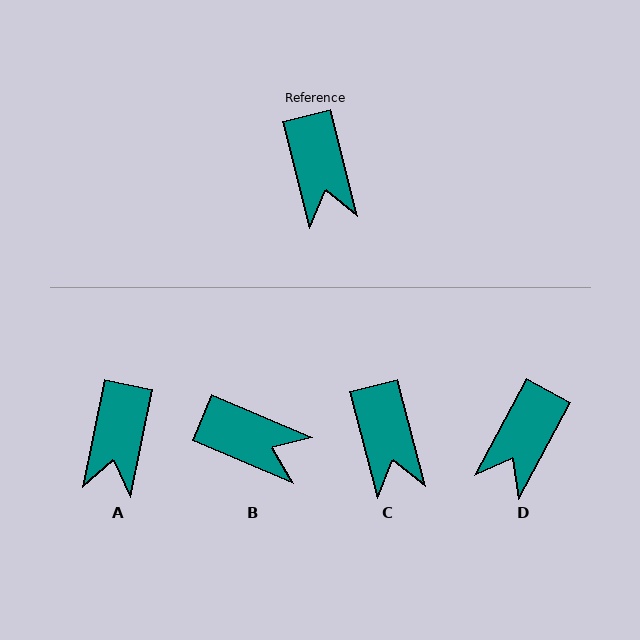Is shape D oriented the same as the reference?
No, it is off by about 42 degrees.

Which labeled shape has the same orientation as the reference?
C.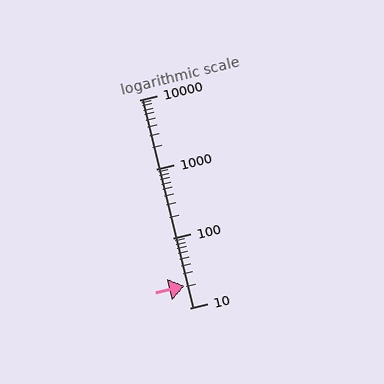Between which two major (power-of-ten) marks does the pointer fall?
The pointer is between 10 and 100.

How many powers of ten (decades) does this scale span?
The scale spans 3 decades, from 10 to 10000.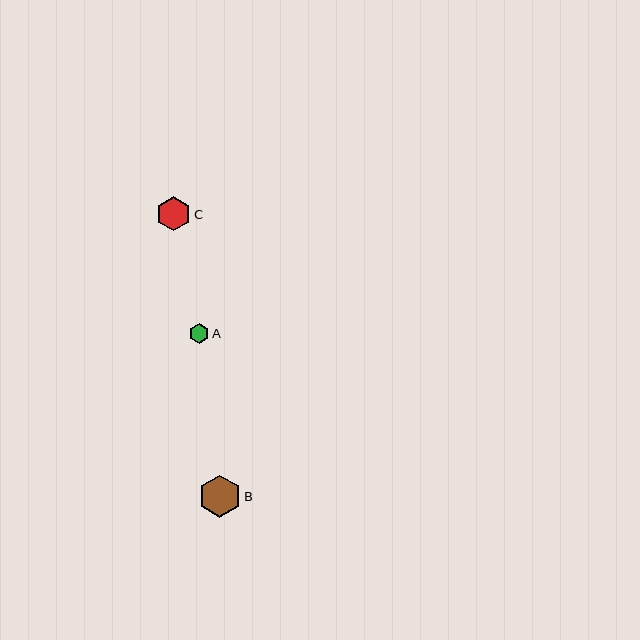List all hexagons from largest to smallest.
From largest to smallest: B, C, A.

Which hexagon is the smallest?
Hexagon A is the smallest with a size of approximately 20 pixels.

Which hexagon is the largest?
Hexagon B is the largest with a size of approximately 42 pixels.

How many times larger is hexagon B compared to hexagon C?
Hexagon B is approximately 1.2 times the size of hexagon C.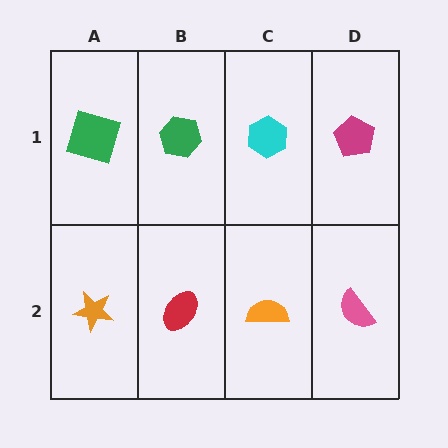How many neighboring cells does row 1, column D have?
2.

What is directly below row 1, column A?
An orange star.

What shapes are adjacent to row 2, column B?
A green hexagon (row 1, column B), an orange star (row 2, column A), an orange semicircle (row 2, column C).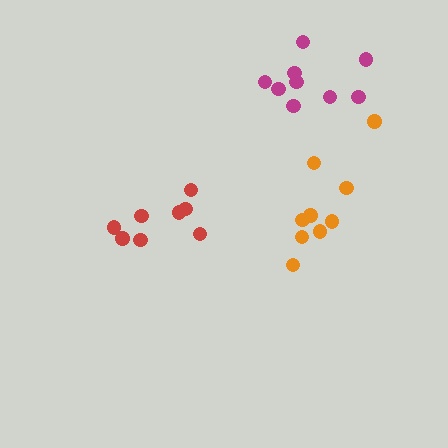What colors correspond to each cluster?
The clusters are colored: orange, red, magenta.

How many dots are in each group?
Group 1: 9 dots, Group 2: 8 dots, Group 3: 9 dots (26 total).